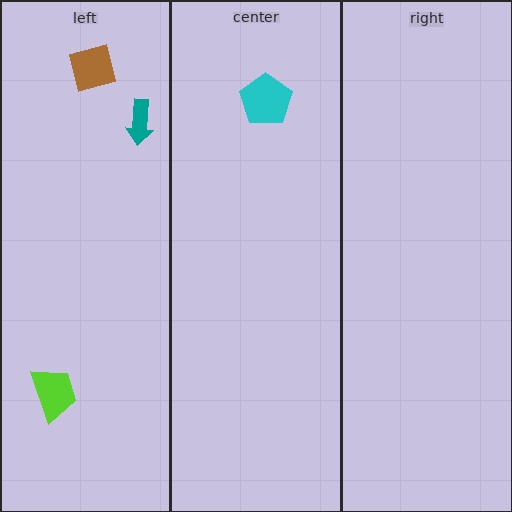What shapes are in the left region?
The teal arrow, the brown square, the lime trapezoid.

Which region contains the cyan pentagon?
The center region.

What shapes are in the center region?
The cyan pentagon.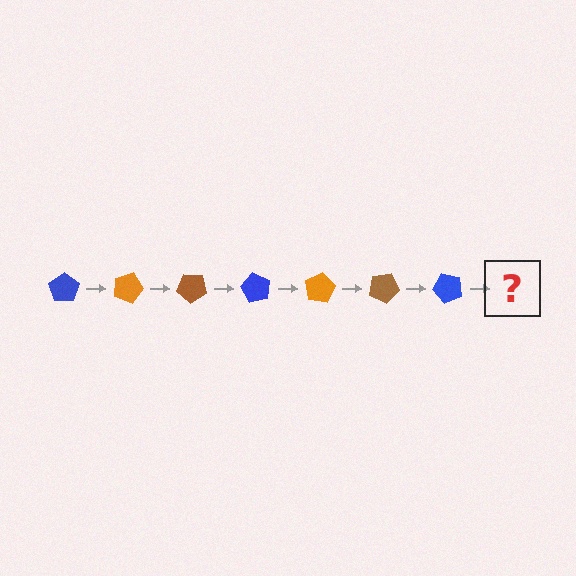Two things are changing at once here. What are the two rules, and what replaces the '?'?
The two rules are that it rotates 20 degrees each step and the color cycles through blue, orange, and brown. The '?' should be an orange pentagon, rotated 140 degrees from the start.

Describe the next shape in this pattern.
It should be an orange pentagon, rotated 140 degrees from the start.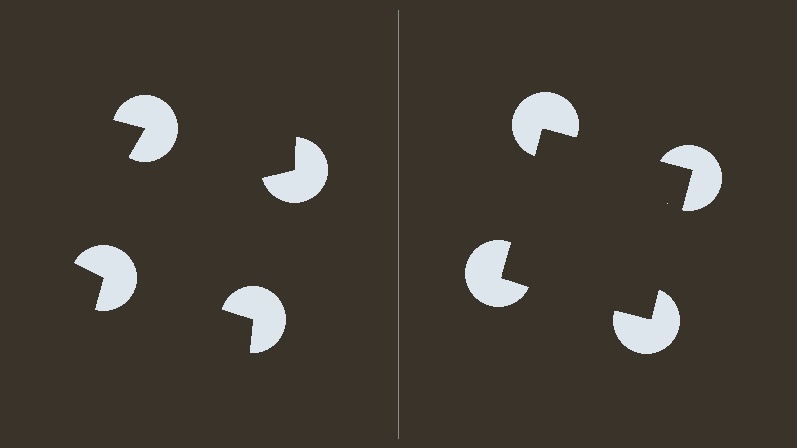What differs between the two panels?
The pac-man discs are positioned identically on both sides; only the wedge orientations differ. On the right they align to a square; on the left they are misaligned.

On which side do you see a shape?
An illusory square appears on the right side. On the left side the wedge cuts are rotated, so no coherent shape forms.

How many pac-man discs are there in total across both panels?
8 — 4 on each side.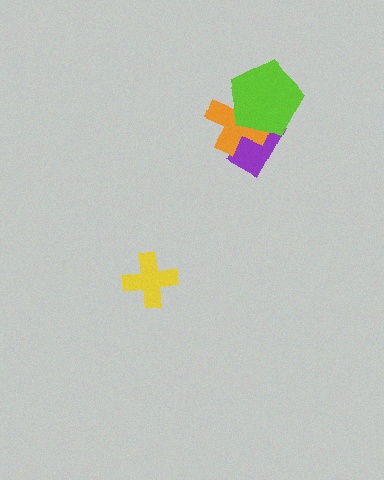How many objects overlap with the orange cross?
2 objects overlap with the orange cross.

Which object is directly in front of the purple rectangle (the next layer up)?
The orange cross is directly in front of the purple rectangle.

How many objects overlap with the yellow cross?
0 objects overlap with the yellow cross.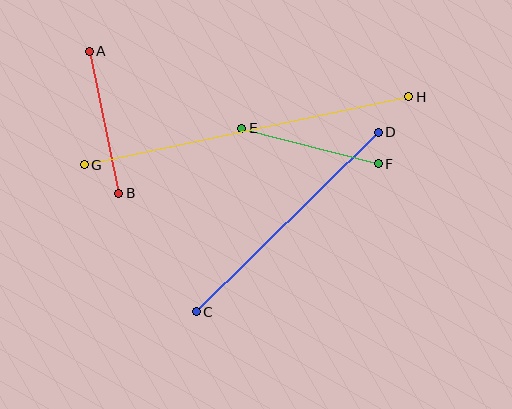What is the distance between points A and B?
The distance is approximately 145 pixels.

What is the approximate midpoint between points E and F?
The midpoint is at approximately (310, 146) pixels.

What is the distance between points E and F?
The distance is approximately 141 pixels.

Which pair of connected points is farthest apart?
Points G and H are farthest apart.